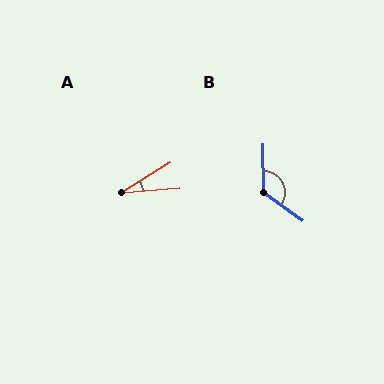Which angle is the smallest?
A, at approximately 28 degrees.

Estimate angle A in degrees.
Approximately 28 degrees.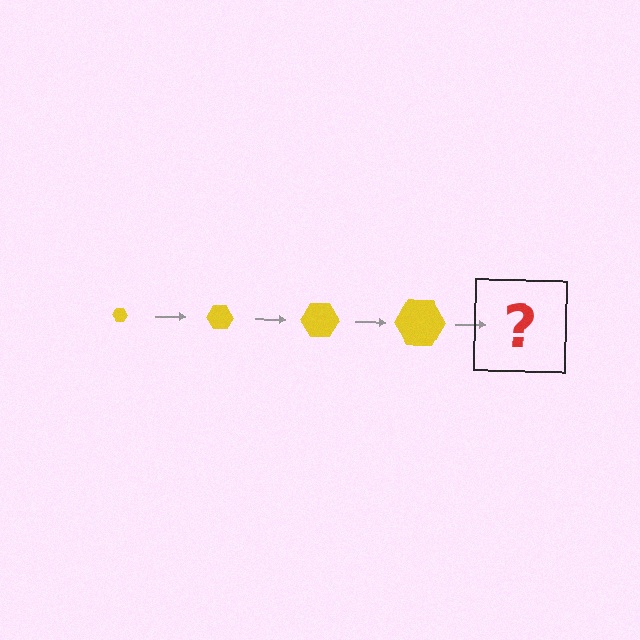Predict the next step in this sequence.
The next step is a yellow hexagon, larger than the previous one.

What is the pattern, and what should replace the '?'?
The pattern is that the hexagon gets progressively larger each step. The '?' should be a yellow hexagon, larger than the previous one.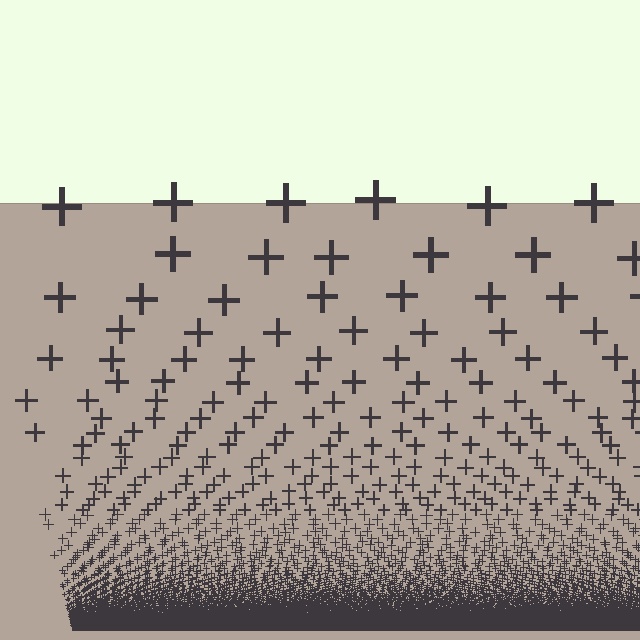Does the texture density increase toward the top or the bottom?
Density increases toward the bottom.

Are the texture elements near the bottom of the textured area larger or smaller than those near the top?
Smaller. The gradient is inverted — elements near the bottom are smaller and denser.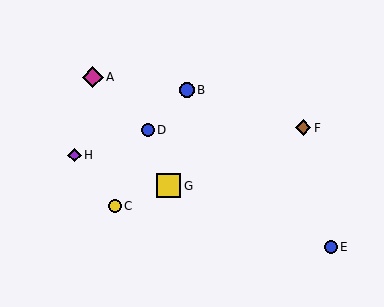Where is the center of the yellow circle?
The center of the yellow circle is at (115, 206).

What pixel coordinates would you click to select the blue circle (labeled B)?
Click at (187, 90) to select the blue circle B.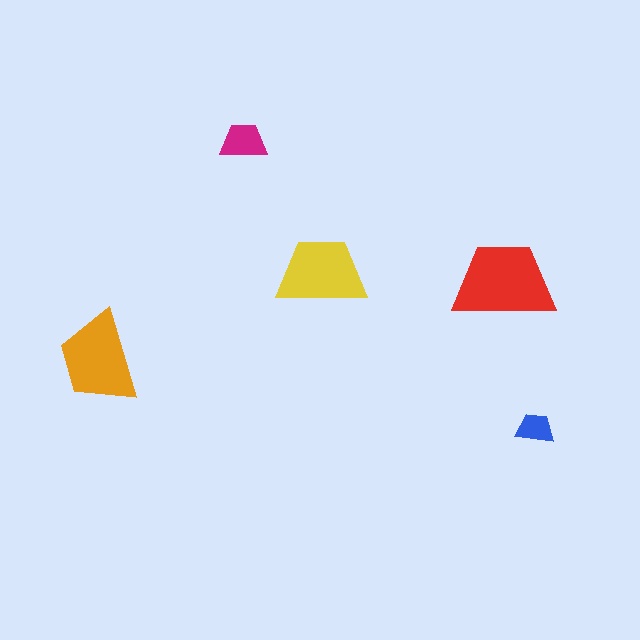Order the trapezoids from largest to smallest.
the red one, the orange one, the yellow one, the magenta one, the blue one.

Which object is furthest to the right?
The blue trapezoid is rightmost.